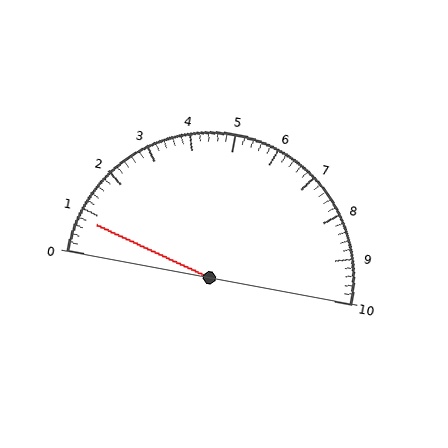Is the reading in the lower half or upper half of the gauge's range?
The reading is in the lower half of the range (0 to 10).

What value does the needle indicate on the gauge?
The needle indicates approximately 0.8.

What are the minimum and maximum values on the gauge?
The gauge ranges from 0 to 10.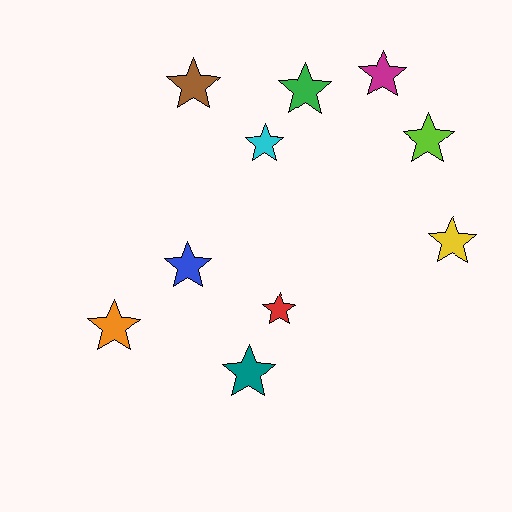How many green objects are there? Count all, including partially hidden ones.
There is 1 green object.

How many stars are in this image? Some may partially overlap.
There are 10 stars.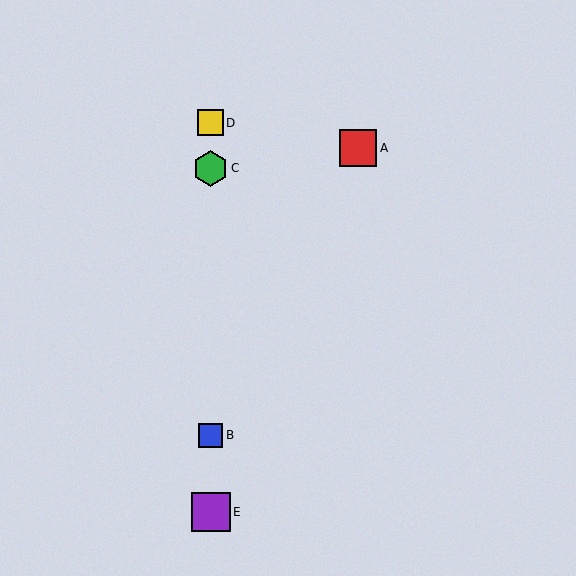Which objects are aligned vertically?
Objects B, C, D, E are aligned vertically.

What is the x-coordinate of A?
Object A is at x≈358.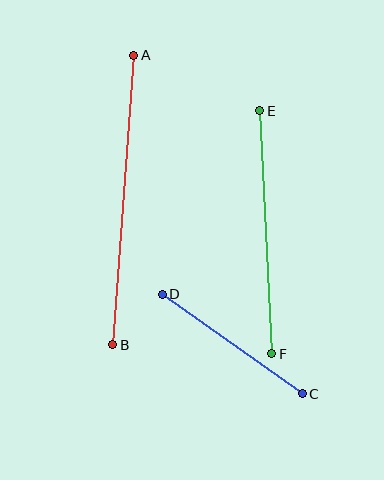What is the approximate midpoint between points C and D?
The midpoint is at approximately (232, 344) pixels.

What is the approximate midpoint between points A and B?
The midpoint is at approximately (123, 200) pixels.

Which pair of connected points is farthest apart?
Points A and B are farthest apart.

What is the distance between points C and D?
The distance is approximately 172 pixels.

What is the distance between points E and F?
The distance is approximately 243 pixels.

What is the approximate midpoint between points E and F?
The midpoint is at approximately (266, 232) pixels.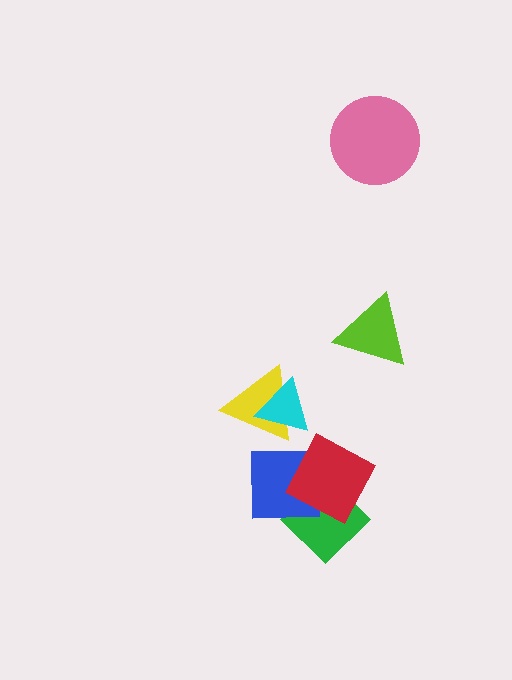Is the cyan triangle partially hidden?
No, no other shape covers it.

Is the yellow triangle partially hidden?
Yes, it is partially covered by another shape.